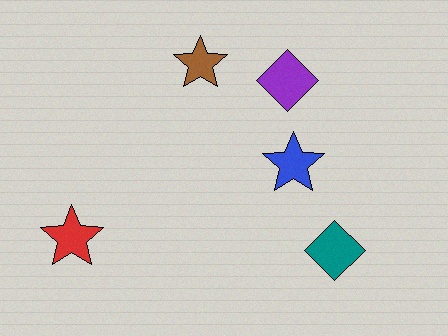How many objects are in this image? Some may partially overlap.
There are 5 objects.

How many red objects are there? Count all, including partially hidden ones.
There is 1 red object.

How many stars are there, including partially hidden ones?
There are 3 stars.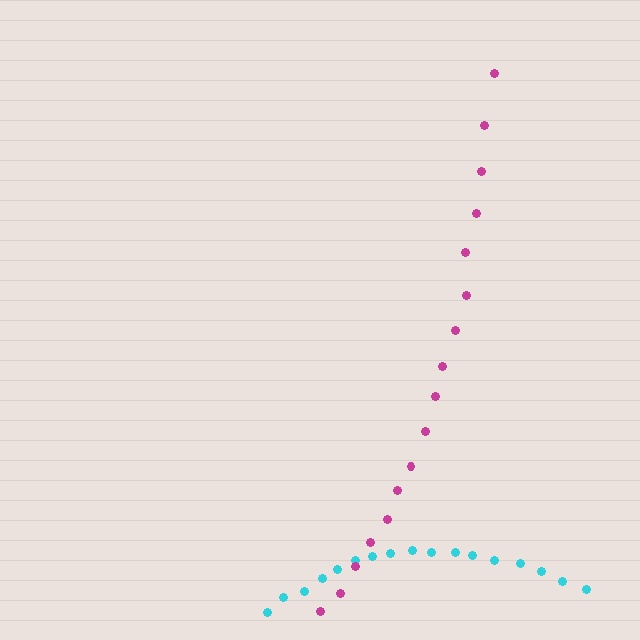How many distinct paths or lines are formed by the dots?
There are 2 distinct paths.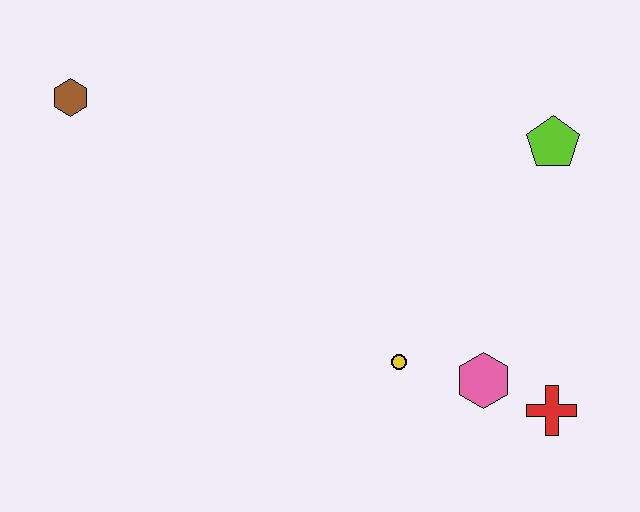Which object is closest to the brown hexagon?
The yellow circle is closest to the brown hexagon.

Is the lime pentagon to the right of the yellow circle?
Yes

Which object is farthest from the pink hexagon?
The brown hexagon is farthest from the pink hexagon.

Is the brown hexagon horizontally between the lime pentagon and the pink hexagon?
No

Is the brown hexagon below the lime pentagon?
No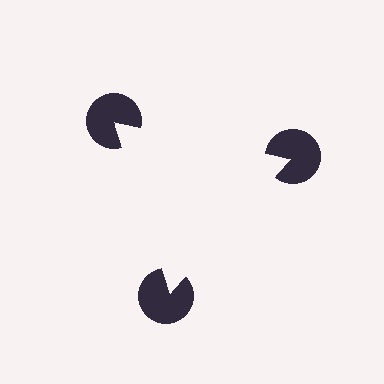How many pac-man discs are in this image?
There are 3 — one at each vertex of the illusory triangle.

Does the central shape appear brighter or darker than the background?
It typically appears slightly brighter than the background, even though no actual brightness change is drawn.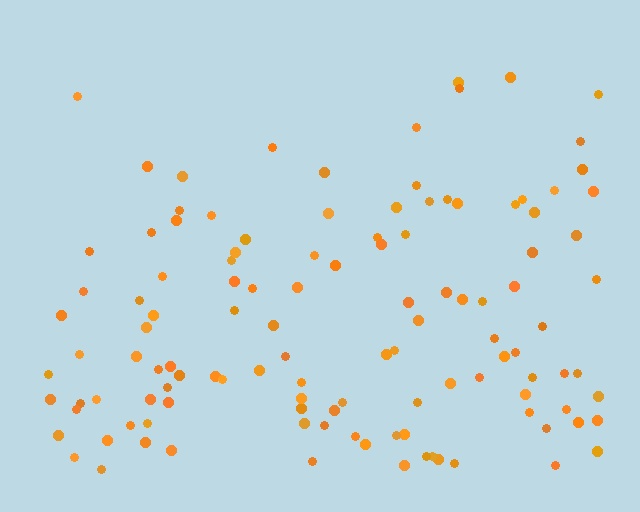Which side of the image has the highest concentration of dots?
The bottom.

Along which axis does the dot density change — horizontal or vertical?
Vertical.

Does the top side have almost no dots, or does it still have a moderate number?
Still a moderate number, just noticeably fewer than the bottom.